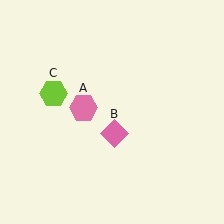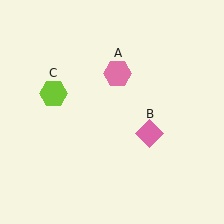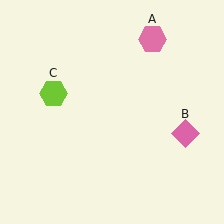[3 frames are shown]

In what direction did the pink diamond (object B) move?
The pink diamond (object B) moved right.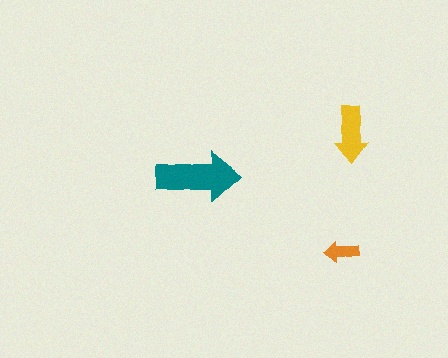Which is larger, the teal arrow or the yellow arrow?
The teal one.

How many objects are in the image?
There are 3 objects in the image.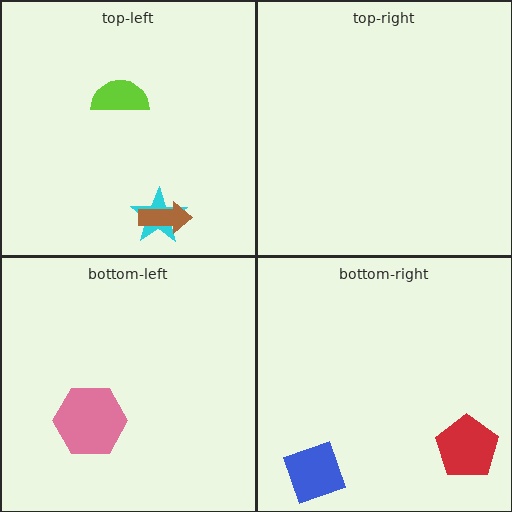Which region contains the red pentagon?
The bottom-right region.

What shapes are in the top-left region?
The lime semicircle, the cyan star, the brown arrow.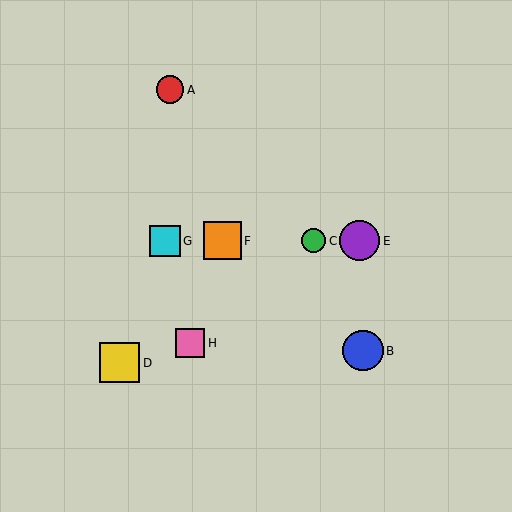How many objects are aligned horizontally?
4 objects (C, E, F, G) are aligned horizontally.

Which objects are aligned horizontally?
Objects C, E, F, G are aligned horizontally.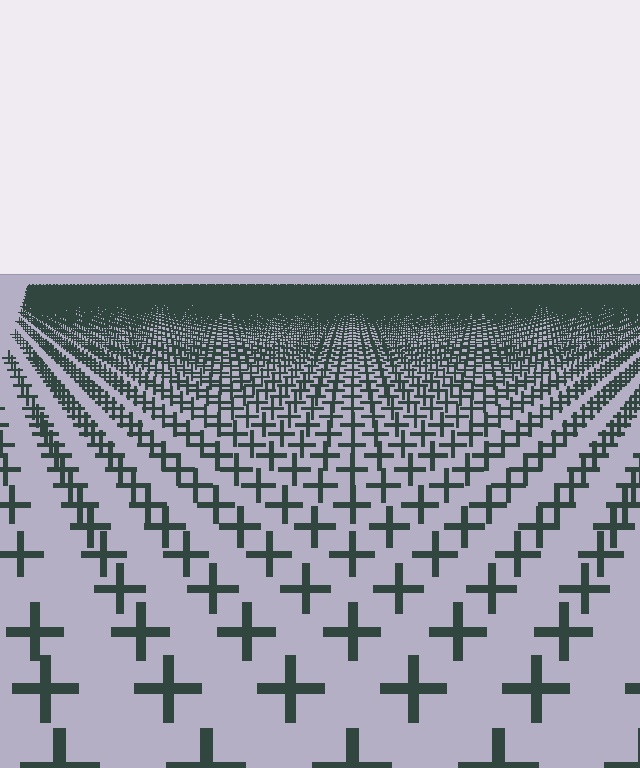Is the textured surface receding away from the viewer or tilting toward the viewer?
The surface is receding away from the viewer. Texture elements get smaller and denser toward the top.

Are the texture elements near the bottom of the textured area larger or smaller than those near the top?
Larger. Near the bottom, elements are closer to the viewer and appear at a bigger on-screen size.